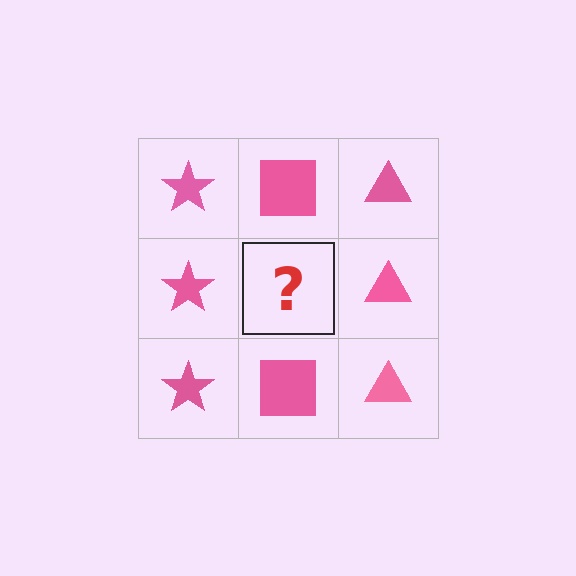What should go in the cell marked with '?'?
The missing cell should contain a pink square.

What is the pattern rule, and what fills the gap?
The rule is that each column has a consistent shape. The gap should be filled with a pink square.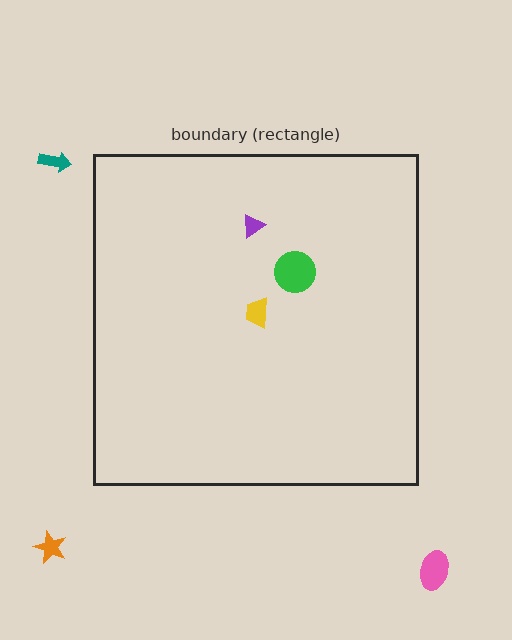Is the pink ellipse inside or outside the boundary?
Outside.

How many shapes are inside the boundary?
3 inside, 3 outside.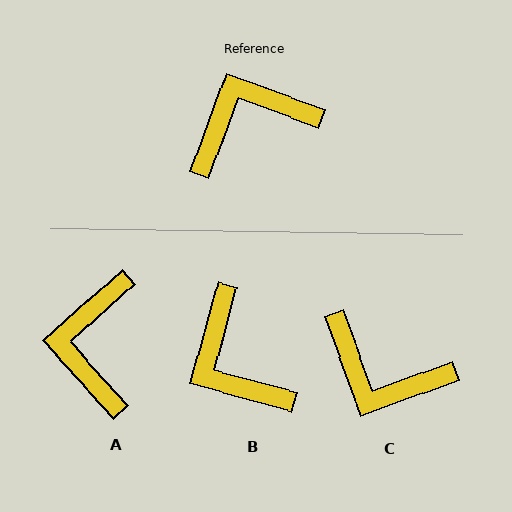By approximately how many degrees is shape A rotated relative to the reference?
Approximately 62 degrees counter-clockwise.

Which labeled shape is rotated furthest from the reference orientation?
C, about 130 degrees away.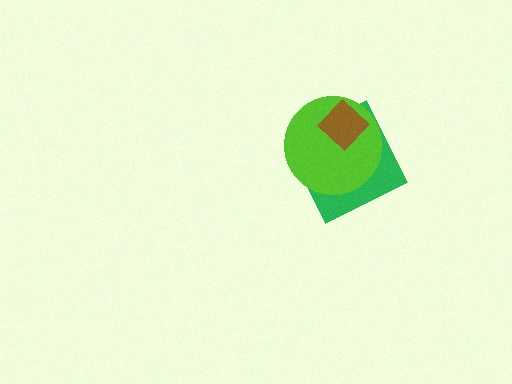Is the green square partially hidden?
Yes, it is partially covered by another shape.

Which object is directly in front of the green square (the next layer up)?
The lime circle is directly in front of the green square.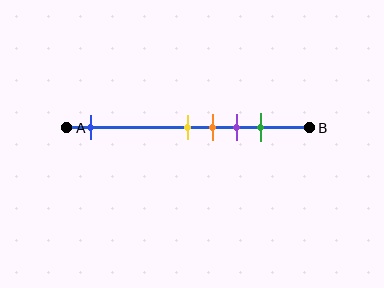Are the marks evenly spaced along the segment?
No, the marks are not evenly spaced.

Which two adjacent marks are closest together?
The yellow and orange marks are the closest adjacent pair.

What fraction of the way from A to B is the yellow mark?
The yellow mark is approximately 50% (0.5) of the way from A to B.